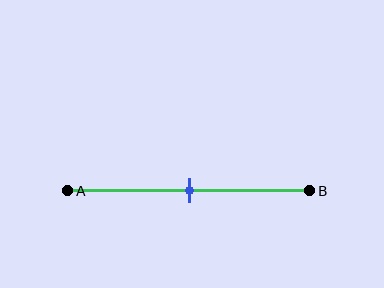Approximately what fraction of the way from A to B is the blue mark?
The blue mark is approximately 50% of the way from A to B.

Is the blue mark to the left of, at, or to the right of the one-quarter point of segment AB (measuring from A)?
The blue mark is to the right of the one-quarter point of segment AB.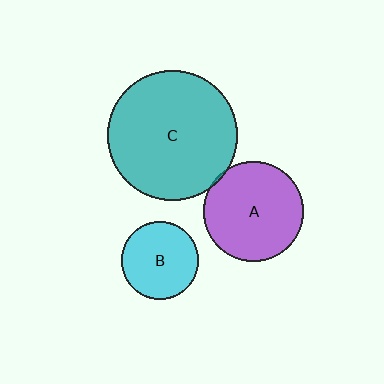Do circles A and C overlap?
Yes.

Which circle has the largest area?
Circle C (teal).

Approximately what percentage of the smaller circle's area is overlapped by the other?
Approximately 5%.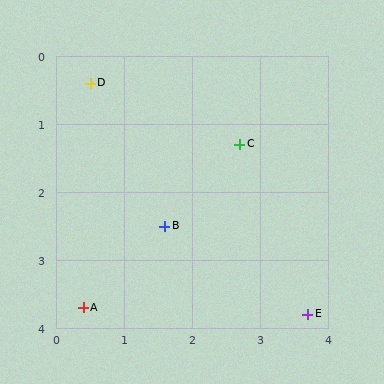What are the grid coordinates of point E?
Point E is at approximately (3.7, 3.8).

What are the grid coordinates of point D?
Point D is at approximately (0.5, 0.4).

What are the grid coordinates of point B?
Point B is at approximately (1.6, 2.5).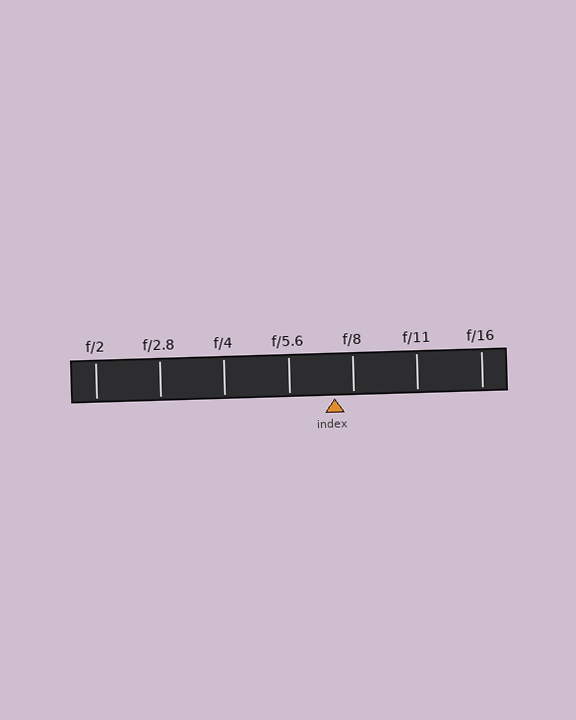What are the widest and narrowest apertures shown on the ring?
The widest aperture shown is f/2 and the narrowest is f/16.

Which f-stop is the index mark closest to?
The index mark is closest to f/8.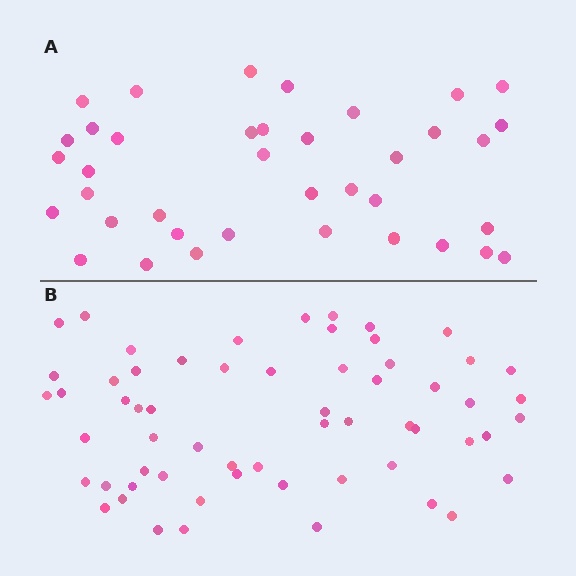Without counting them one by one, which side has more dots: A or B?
Region B (the bottom region) has more dots.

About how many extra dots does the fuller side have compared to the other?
Region B has approximately 20 more dots than region A.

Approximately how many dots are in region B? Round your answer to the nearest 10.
About 60 dots.